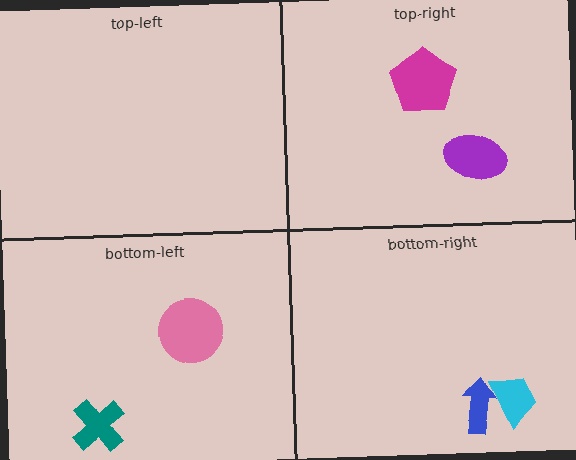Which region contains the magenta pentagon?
The top-right region.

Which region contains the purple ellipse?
The top-right region.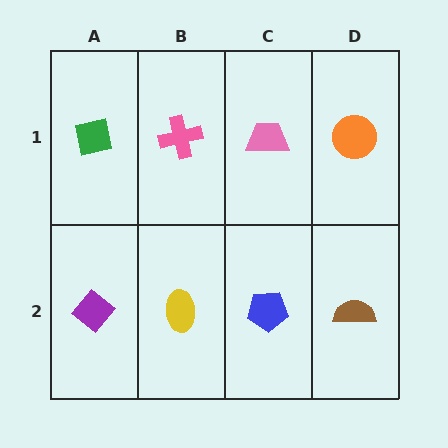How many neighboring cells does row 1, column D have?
2.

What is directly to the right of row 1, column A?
A pink cross.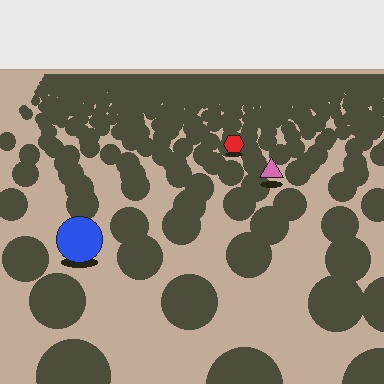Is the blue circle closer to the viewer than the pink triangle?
Yes. The blue circle is closer — you can tell from the texture gradient: the ground texture is coarser near it.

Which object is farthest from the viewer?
The red hexagon is farthest from the viewer. It appears smaller and the ground texture around it is denser.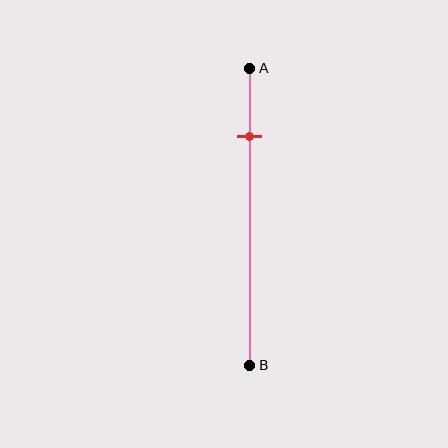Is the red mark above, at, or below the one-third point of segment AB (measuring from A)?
The red mark is above the one-third point of segment AB.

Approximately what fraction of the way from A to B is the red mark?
The red mark is approximately 25% of the way from A to B.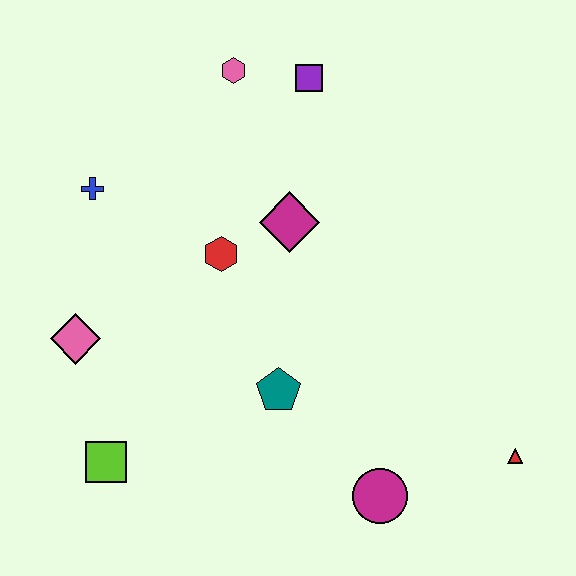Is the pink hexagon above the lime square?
Yes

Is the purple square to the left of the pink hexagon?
No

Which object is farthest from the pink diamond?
The red triangle is farthest from the pink diamond.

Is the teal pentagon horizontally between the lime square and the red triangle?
Yes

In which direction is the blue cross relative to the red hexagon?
The blue cross is to the left of the red hexagon.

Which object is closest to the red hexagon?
The magenta diamond is closest to the red hexagon.